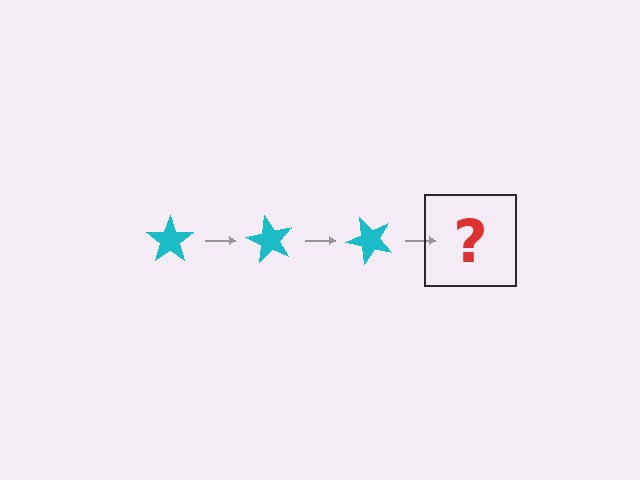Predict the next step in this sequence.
The next step is a cyan star rotated 180 degrees.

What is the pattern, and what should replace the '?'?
The pattern is that the star rotates 60 degrees each step. The '?' should be a cyan star rotated 180 degrees.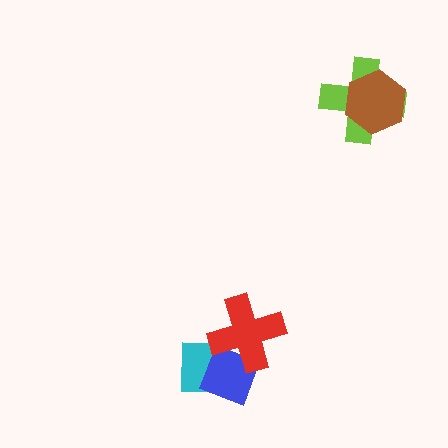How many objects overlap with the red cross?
2 objects overlap with the red cross.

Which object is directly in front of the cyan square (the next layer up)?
The blue diamond is directly in front of the cyan square.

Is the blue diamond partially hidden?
Yes, it is partially covered by another shape.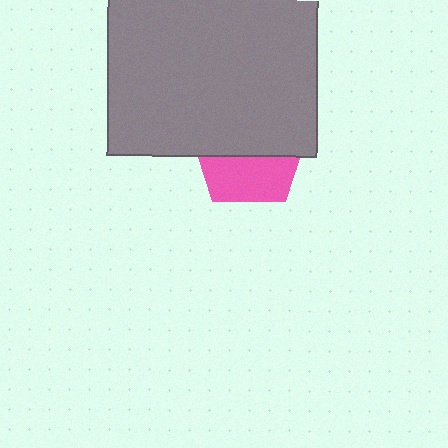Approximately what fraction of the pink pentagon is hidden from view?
Roughly 58% of the pink pentagon is hidden behind the gray square.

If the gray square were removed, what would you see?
You would see the complete pink pentagon.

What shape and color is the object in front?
The object in front is a gray square.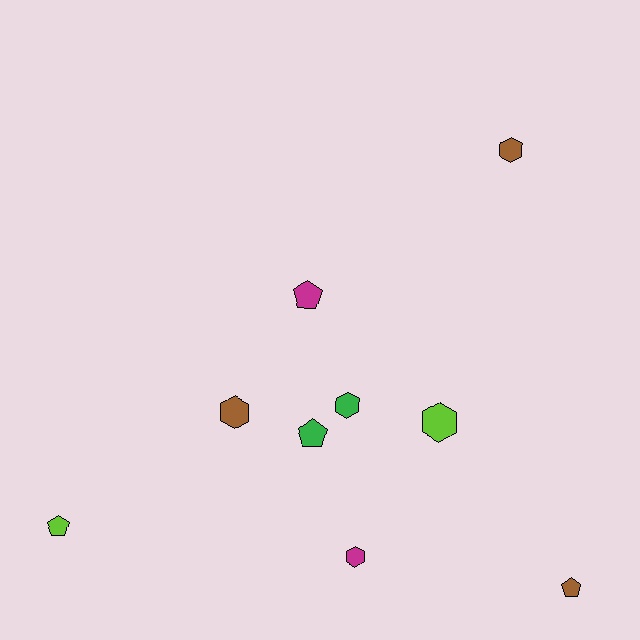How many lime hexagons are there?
There is 1 lime hexagon.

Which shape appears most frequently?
Hexagon, with 5 objects.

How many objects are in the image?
There are 9 objects.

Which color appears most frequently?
Brown, with 3 objects.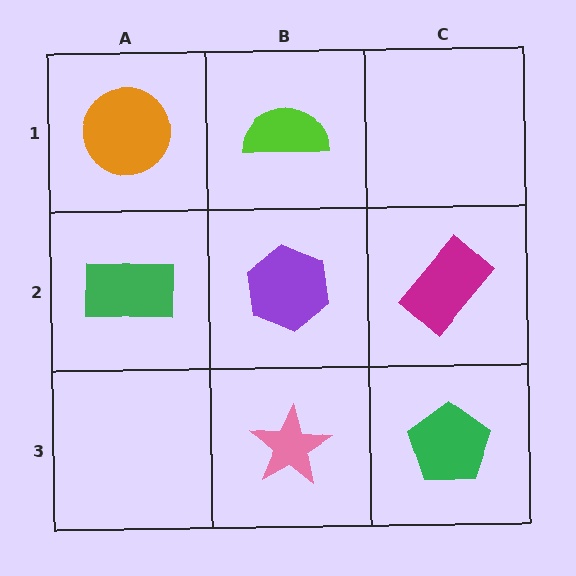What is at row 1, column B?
A lime semicircle.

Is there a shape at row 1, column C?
No, that cell is empty.